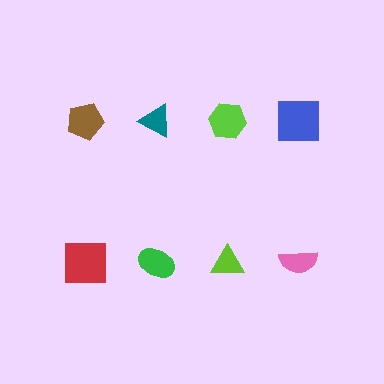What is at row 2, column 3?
A lime triangle.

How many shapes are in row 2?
4 shapes.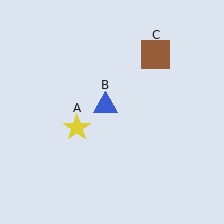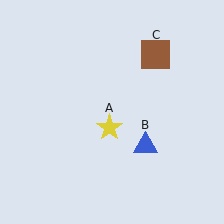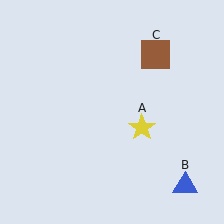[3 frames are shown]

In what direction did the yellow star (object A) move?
The yellow star (object A) moved right.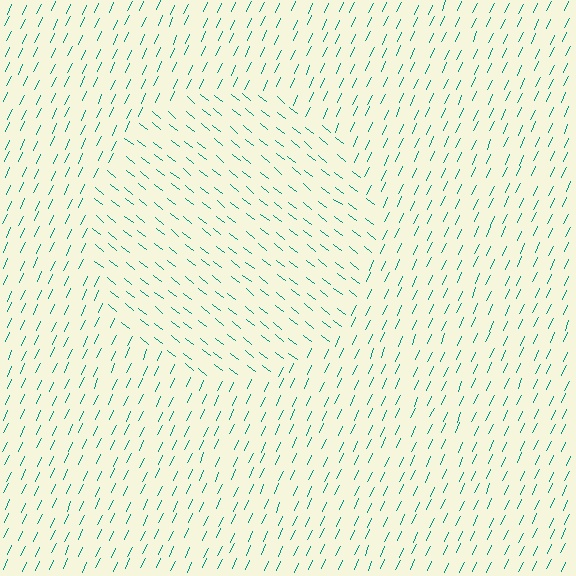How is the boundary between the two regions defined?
The boundary is defined purely by a change in line orientation (approximately 76 degrees difference). All lines are the same color and thickness.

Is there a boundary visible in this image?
Yes, there is a texture boundary formed by a change in line orientation.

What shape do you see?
I see a circle.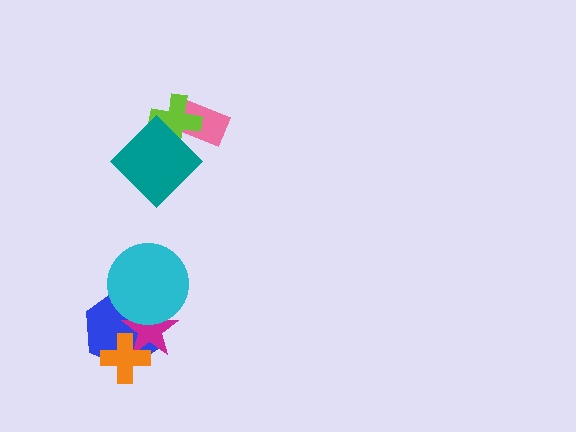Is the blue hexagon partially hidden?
Yes, it is partially covered by another shape.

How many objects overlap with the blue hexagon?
3 objects overlap with the blue hexagon.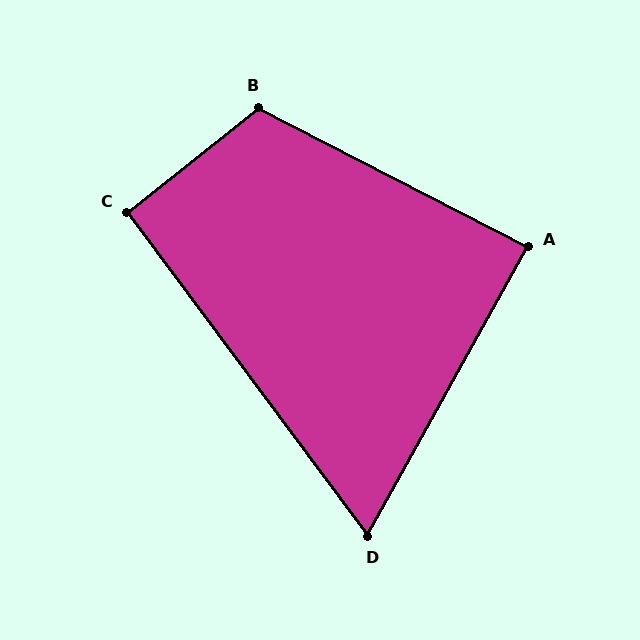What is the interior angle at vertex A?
Approximately 88 degrees (approximately right).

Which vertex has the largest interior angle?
B, at approximately 114 degrees.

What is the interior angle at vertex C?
Approximately 92 degrees (approximately right).